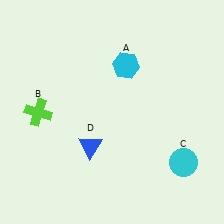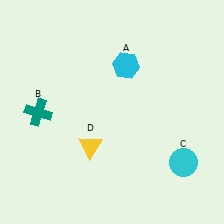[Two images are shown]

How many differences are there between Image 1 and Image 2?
There are 2 differences between the two images.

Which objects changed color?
B changed from lime to teal. D changed from blue to yellow.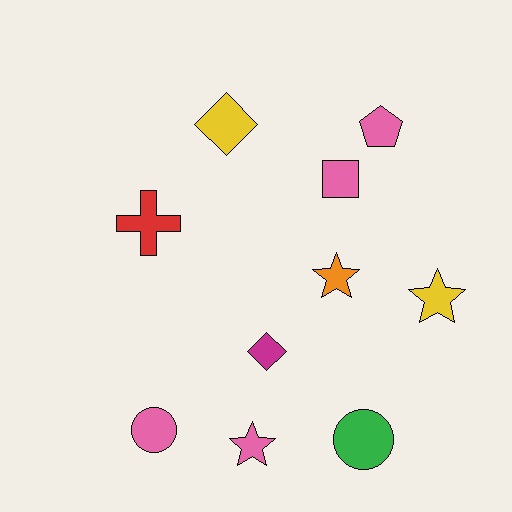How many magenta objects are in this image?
There is 1 magenta object.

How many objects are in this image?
There are 10 objects.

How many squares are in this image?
There is 1 square.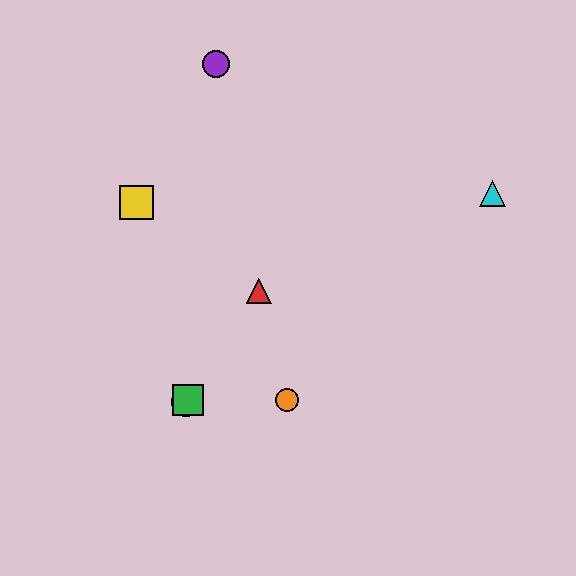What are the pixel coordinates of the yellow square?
The yellow square is at (137, 202).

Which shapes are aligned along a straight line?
The red triangle, the blue circle, the green square are aligned along a straight line.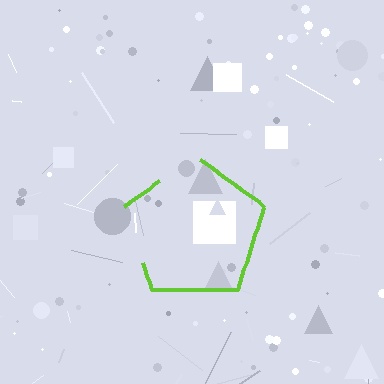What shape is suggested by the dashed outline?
The dashed outline suggests a pentagon.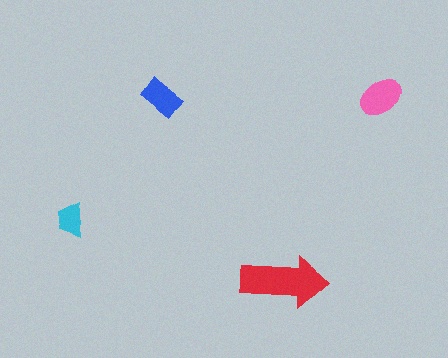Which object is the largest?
The red arrow.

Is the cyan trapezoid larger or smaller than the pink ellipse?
Smaller.